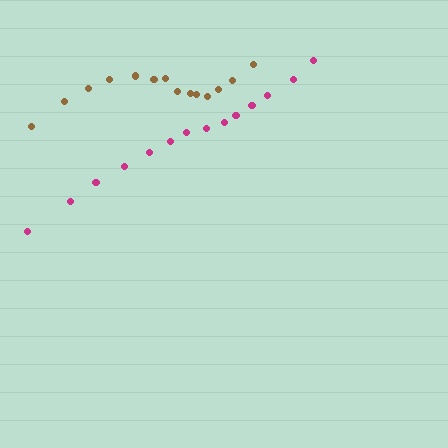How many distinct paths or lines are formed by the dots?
There are 2 distinct paths.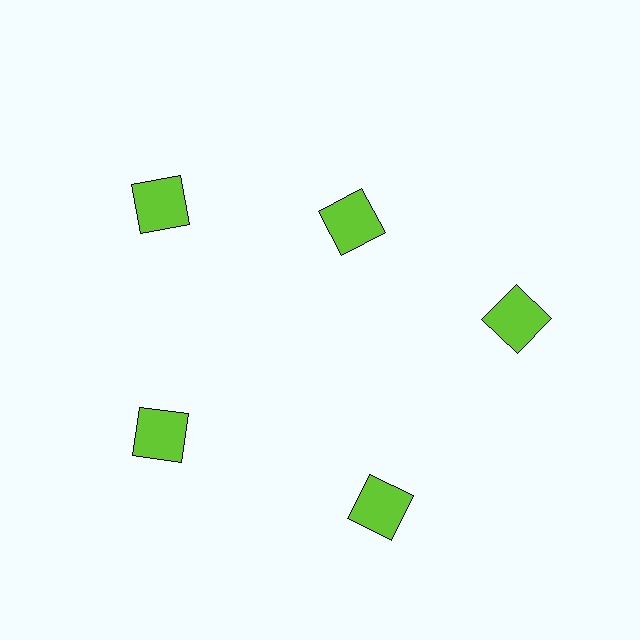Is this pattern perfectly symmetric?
No. The 5 lime squares are arranged in a ring, but one element near the 1 o'clock position is pulled inward toward the center, breaking the 5-fold rotational symmetry.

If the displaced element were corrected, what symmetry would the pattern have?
It would have 5-fold rotational symmetry — the pattern would map onto itself every 72 degrees.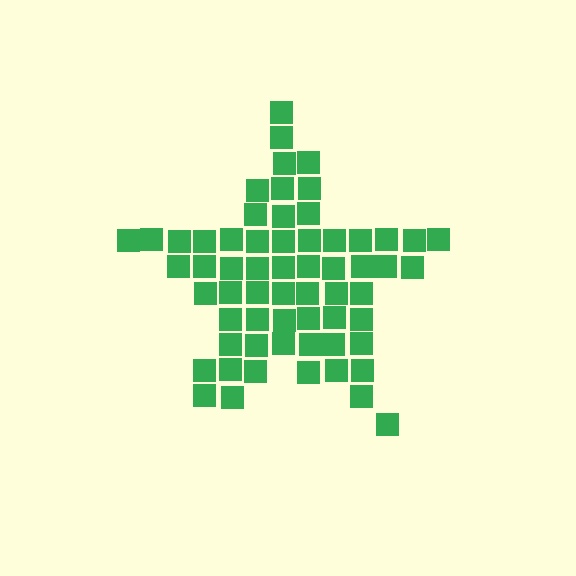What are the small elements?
The small elements are squares.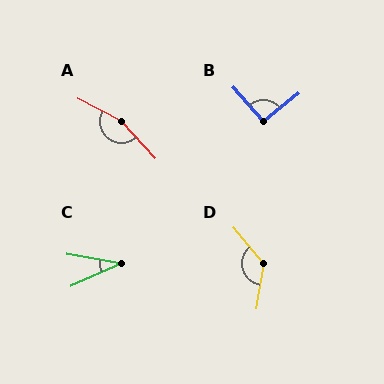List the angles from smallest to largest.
C (34°), B (92°), D (129°), A (160°).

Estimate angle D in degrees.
Approximately 129 degrees.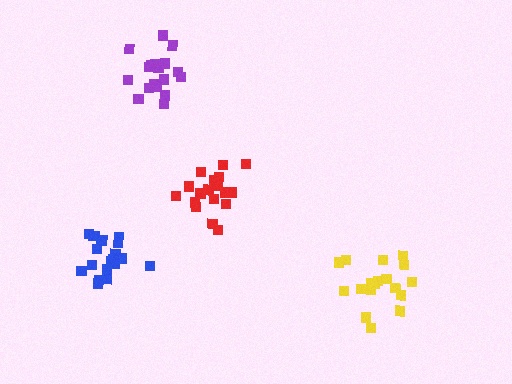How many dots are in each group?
Group 1: 19 dots, Group 2: 19 dots, Group 3: 19 dots, Group 4: 18 dots (75 total).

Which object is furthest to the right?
The yellow cluster is rightmost.